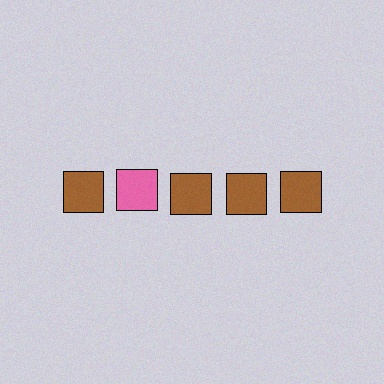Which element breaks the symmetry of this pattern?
The pink square in the top row, second from left column breaks the symmetry. All other shapes are brown squares.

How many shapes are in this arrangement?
There are 5 shapes arranged in a grid pattern.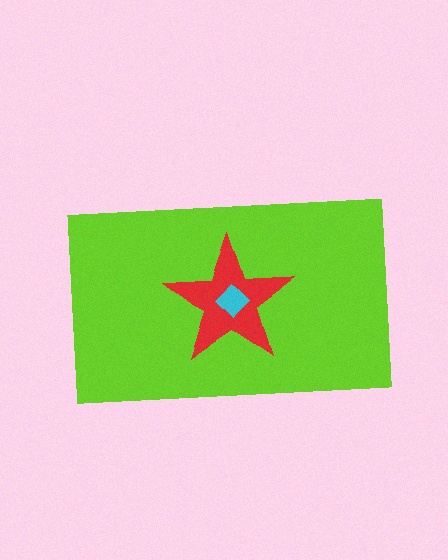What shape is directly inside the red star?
The cyan diamond.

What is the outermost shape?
The lime rectangle.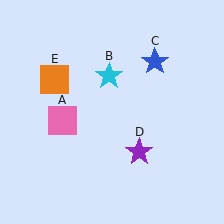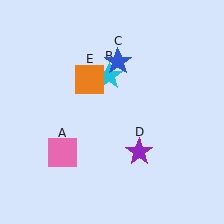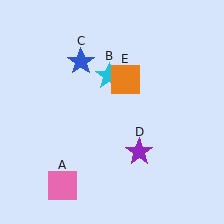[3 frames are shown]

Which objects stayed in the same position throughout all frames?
Cyan star (object B) and purple star (object D) remained stationary.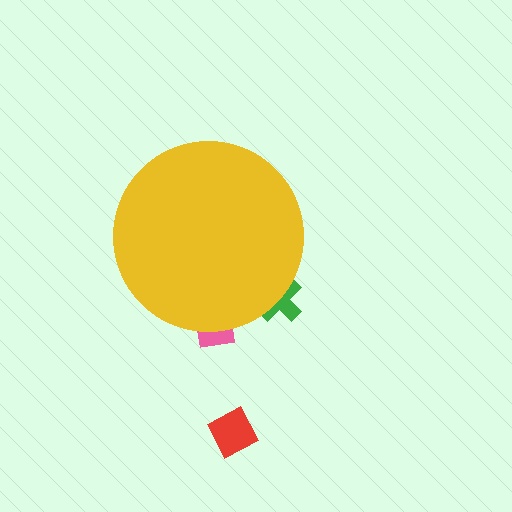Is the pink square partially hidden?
Yes, the pink square is partially hidden behind the yellow circle.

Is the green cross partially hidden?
Yes, the green cross is partially hidden behind the yellow circle.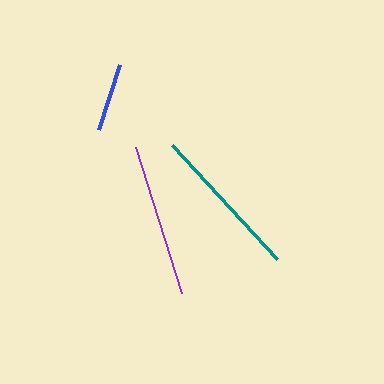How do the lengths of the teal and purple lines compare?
The teal and purple lines are approximately the same length.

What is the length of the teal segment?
The teal segment is approximately 155 pixels long.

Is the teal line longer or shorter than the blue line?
The teal line is longer than the blue line.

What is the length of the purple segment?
The purple segment is approximately 153 pixels long.